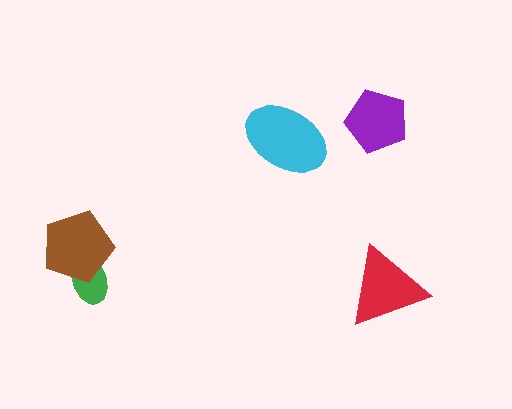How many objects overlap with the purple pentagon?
0 objects overlap with the purple pentagon.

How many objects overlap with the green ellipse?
1 object overlaps with the green ellipse.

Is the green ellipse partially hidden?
Yes, it is partially covered by another shape.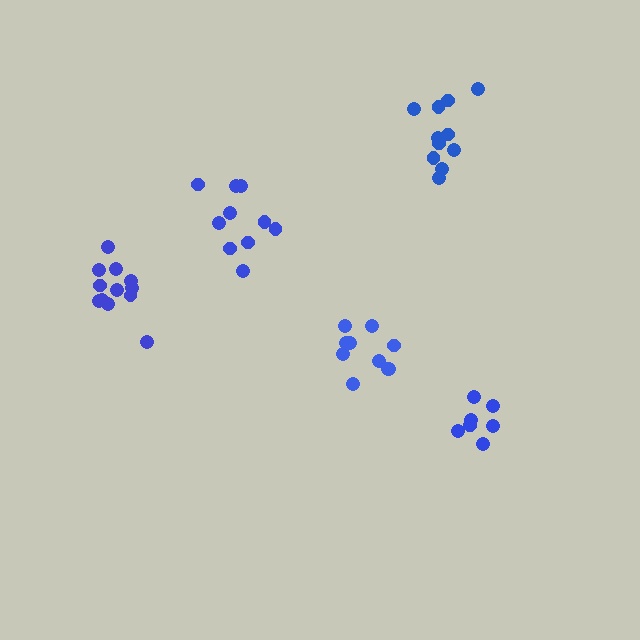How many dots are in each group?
Group 1: 10 dots, Group 2: 7 dots, Group 3: 11 dots, Group 4: 10 dots, Group 5: 12 dots (50 total).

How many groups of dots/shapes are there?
There are 5 groups.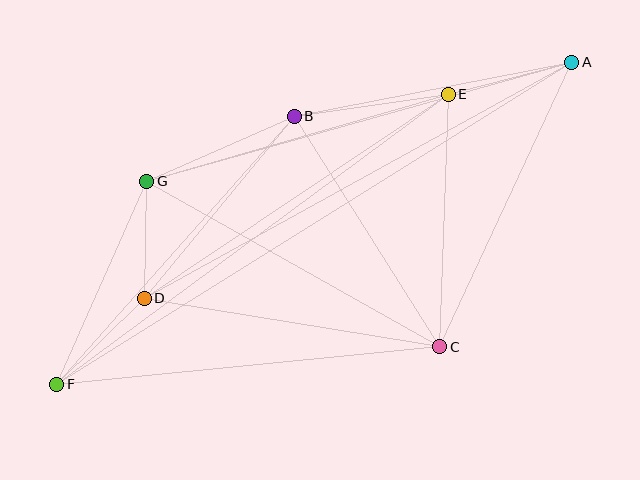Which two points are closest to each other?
Points D and G are closest to each other.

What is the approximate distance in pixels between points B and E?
The distance between B and E is approximately 156 pixels.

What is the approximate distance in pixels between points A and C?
The distance between A and C is approximately 314 pixels.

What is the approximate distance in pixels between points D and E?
The distance between D and E is approximately 366 pixels.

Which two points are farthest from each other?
Points A and F are farthest from each other.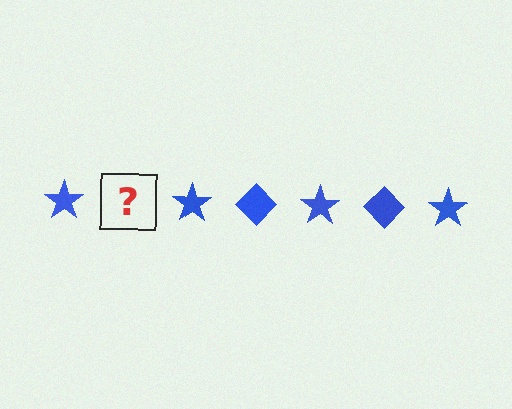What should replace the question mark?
The question mark should be replaced with a blue diamond.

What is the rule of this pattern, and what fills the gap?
The rule is that the pattern cycles through star, diamond shapes in blue. The gap should be filled with a blue diamond.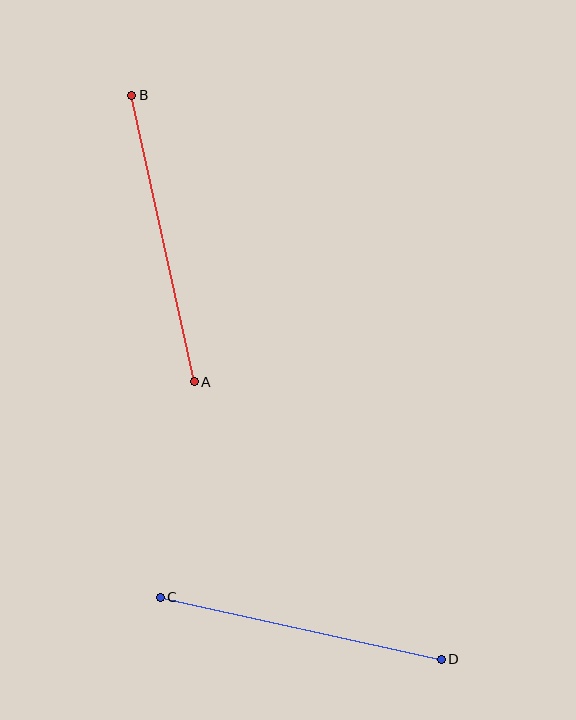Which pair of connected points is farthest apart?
Points A and B are farthest apart.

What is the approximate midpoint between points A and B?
The midpoint is at approximately (163, 238) pixels.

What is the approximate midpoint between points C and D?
The midpoint is at approximately (301, 628) pixels.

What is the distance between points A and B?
The distance is approximately 293 pixels.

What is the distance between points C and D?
The distance is approximately 288 pixels.